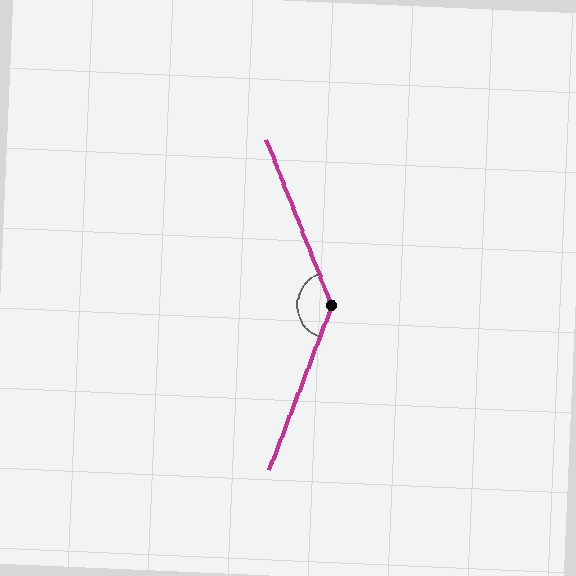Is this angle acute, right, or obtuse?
It is obtuse.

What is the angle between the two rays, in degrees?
Approximately 138 degrees.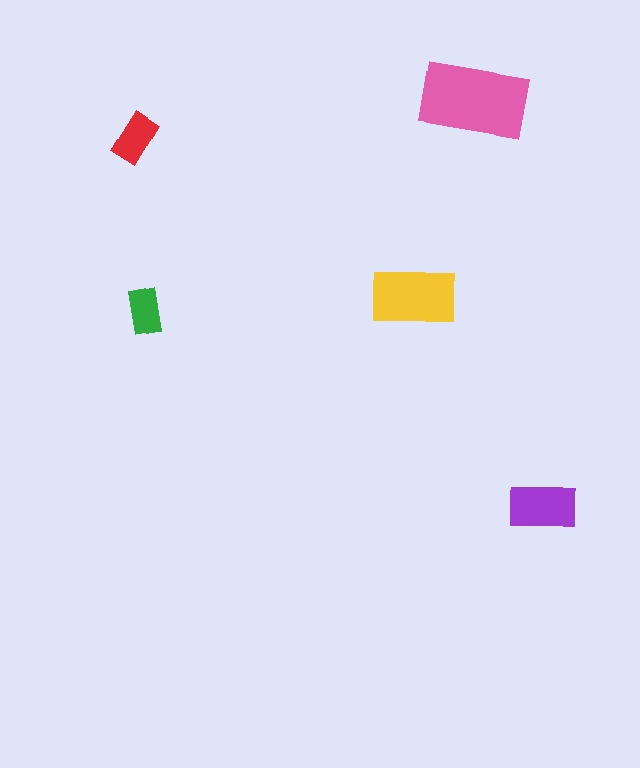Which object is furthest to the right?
The purple rectangle is rightmost.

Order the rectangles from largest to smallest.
the pink one, the yellow one, the purple one, the red one, the green one.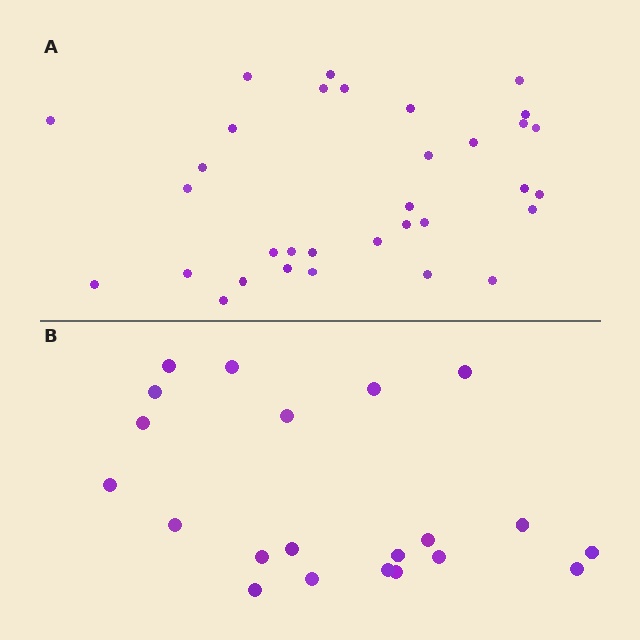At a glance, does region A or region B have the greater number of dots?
Region A (the top region) has more dots.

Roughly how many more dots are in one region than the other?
Region A has roughly 12 or so more dots than region B.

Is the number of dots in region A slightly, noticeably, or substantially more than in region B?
Region A has substantially more. The ratio is roughly 1.6 to 1.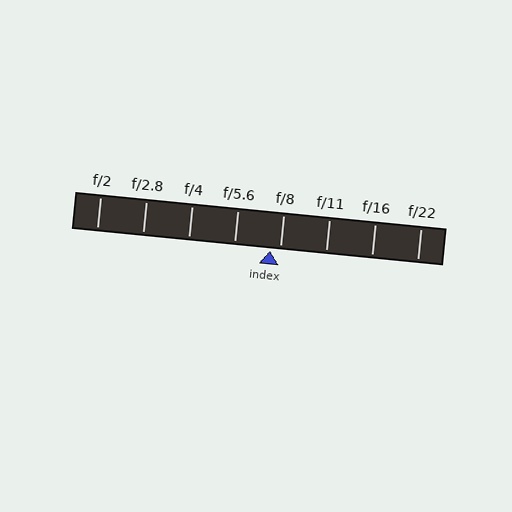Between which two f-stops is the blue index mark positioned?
The index mark is between f/5.6 and f/8.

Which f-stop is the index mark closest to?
The index mark is closest to f/8.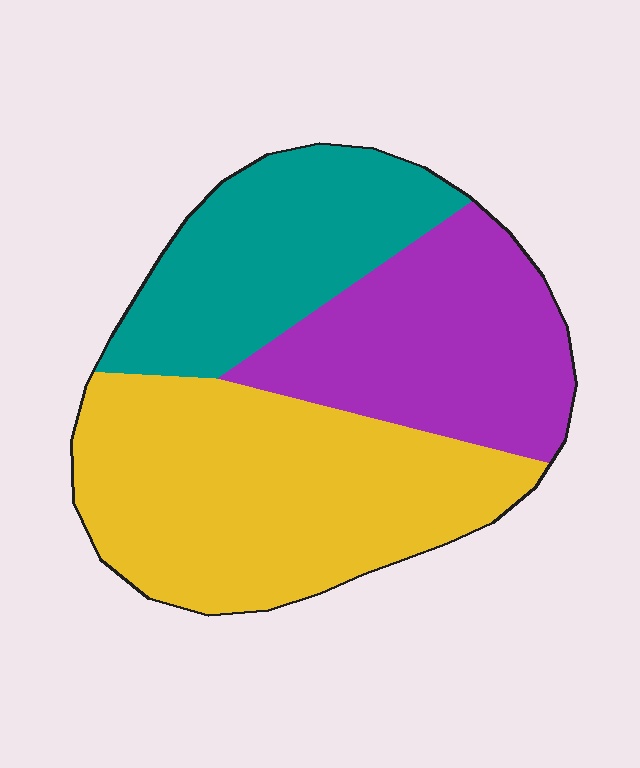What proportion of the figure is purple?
Purple takes up between a quarter and a half of the figure.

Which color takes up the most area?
Yellow, at roughly 45%.